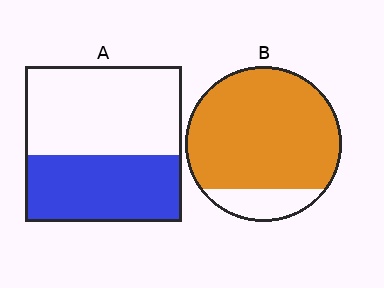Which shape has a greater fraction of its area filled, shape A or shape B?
Shape B.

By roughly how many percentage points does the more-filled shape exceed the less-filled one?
By roughly 40 percentage points (B over A).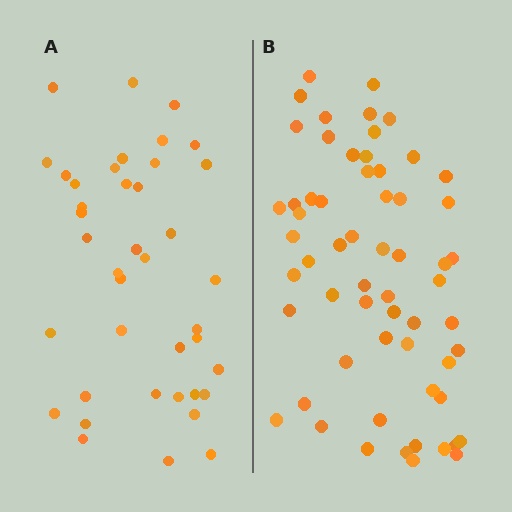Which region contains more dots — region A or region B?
Region B (the right region) has more dots.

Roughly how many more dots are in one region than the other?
Region B has approximately 20 more dots than region A.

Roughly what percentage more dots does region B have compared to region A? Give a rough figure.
About 50% more.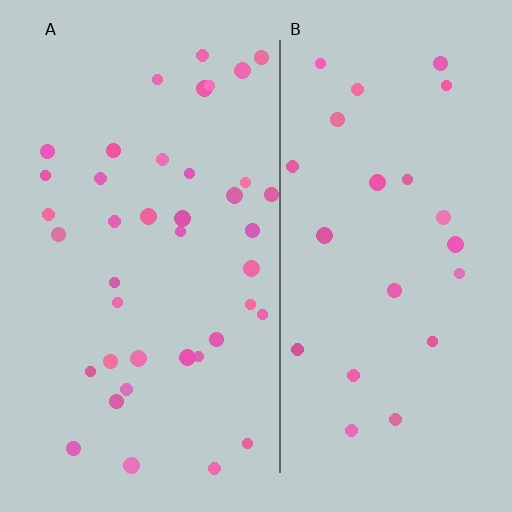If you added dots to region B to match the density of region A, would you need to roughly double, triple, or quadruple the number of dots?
Approximately double.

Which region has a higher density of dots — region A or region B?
A (the left).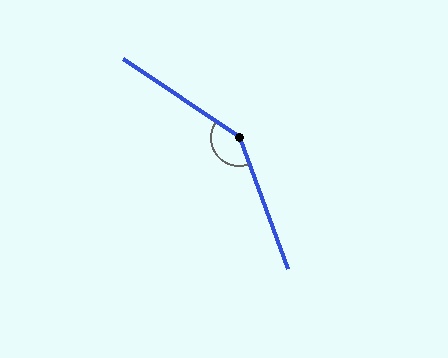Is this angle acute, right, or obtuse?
It is obtuse.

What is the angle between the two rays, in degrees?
Approximately 144 degrees.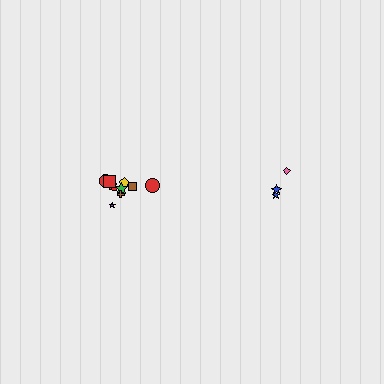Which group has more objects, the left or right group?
The left group.